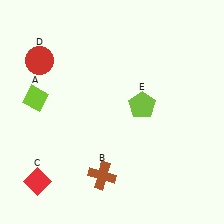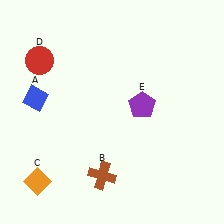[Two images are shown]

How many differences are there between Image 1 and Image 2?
There are 3 differences between the two images.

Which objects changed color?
A changed from lime to blue. C changed from red to orange. E changed from lime to purple.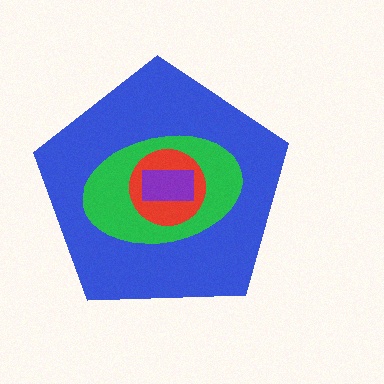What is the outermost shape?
The blue pentagon.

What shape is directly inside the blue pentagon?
The green ellipse.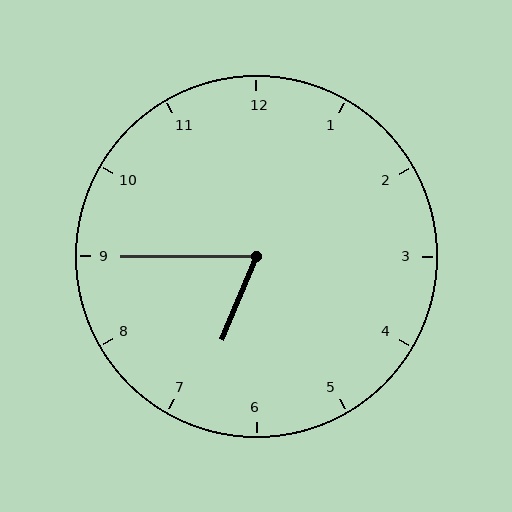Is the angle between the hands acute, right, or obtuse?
It is acute.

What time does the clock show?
6:45.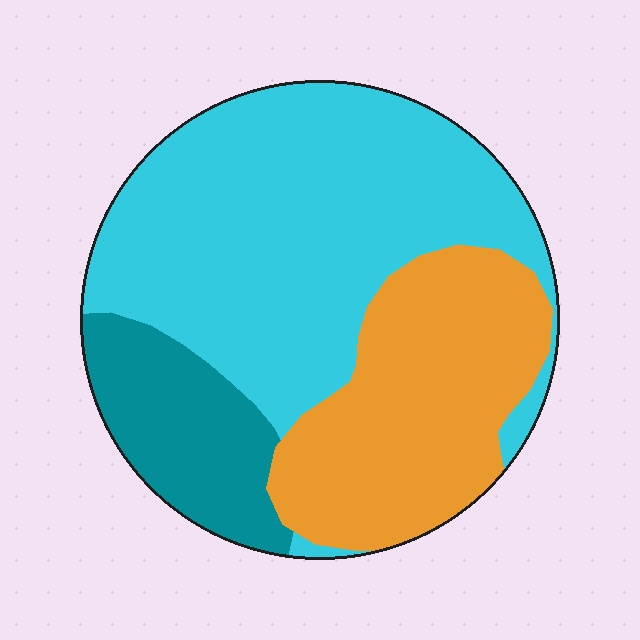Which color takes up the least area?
Teal, at roughly 15%.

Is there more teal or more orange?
Orange.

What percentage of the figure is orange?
Orange covers 31% of the figure.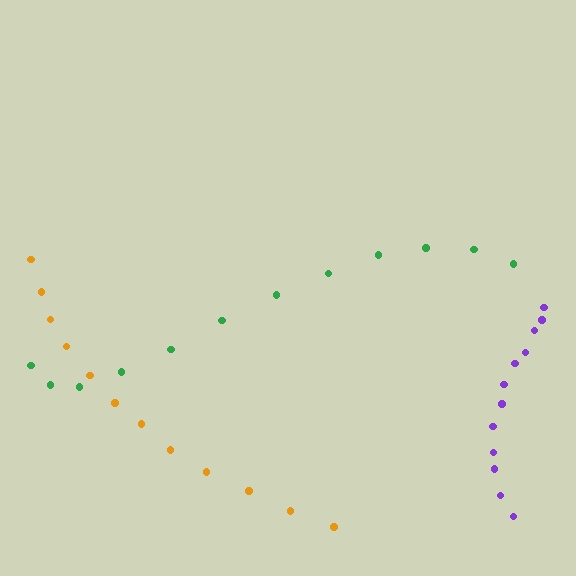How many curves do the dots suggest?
There are 3 distinct paths.